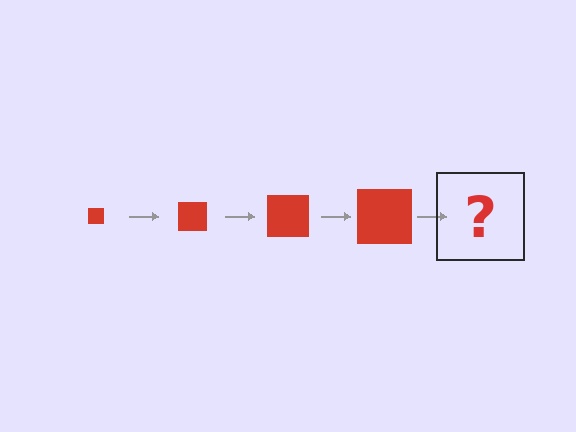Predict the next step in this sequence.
The next step is a red square, larger than the previous one.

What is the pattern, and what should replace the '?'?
The pattern is that the square gets progressively larger each step. The '?' should be a red square, larger than the previous one.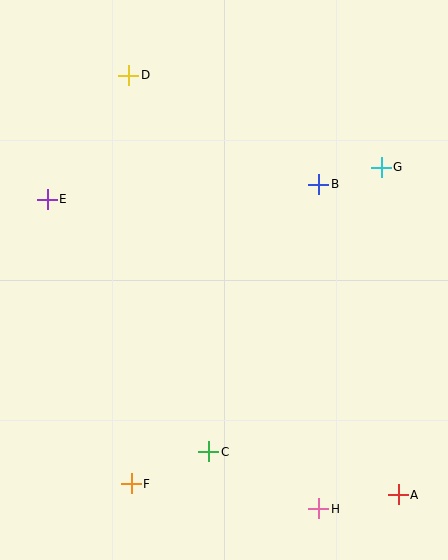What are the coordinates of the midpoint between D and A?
The midpoint between D and A is at (263, 285).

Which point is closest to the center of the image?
Point B at (319, 184) is closest to the center.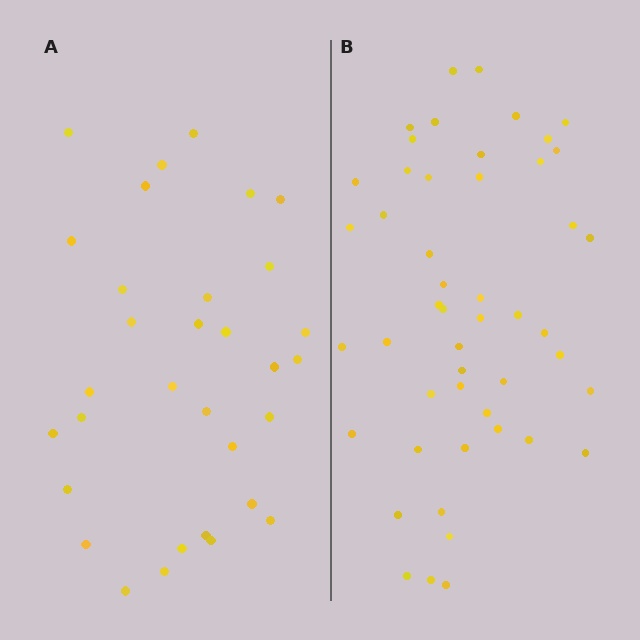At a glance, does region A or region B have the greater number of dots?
Region B (the right region) has more dots.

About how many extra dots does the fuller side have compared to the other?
Region B has approximately 15 more dots than region A.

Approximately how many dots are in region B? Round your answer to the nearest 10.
About 50 dots. (The exact count is 49, which rounds to 50.)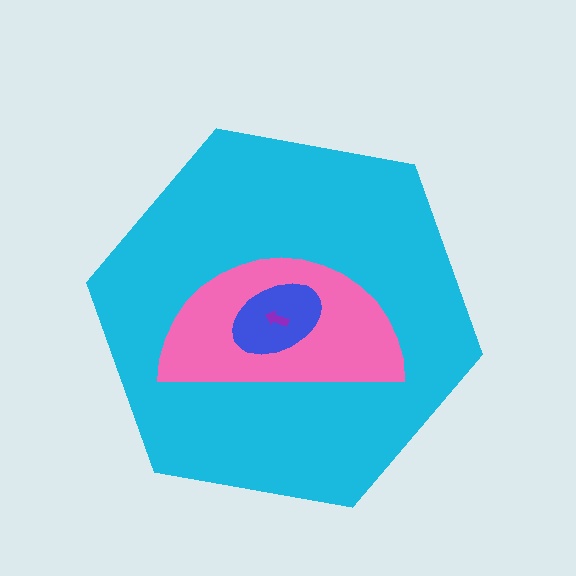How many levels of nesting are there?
4.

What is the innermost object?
The purple arrow.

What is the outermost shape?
The cyan hexagon.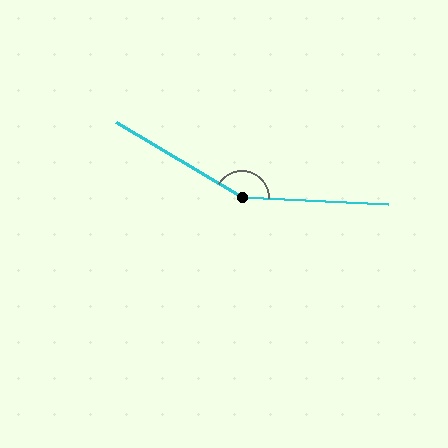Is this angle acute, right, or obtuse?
It is obtuse.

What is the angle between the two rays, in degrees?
Approximately 151 degrees.